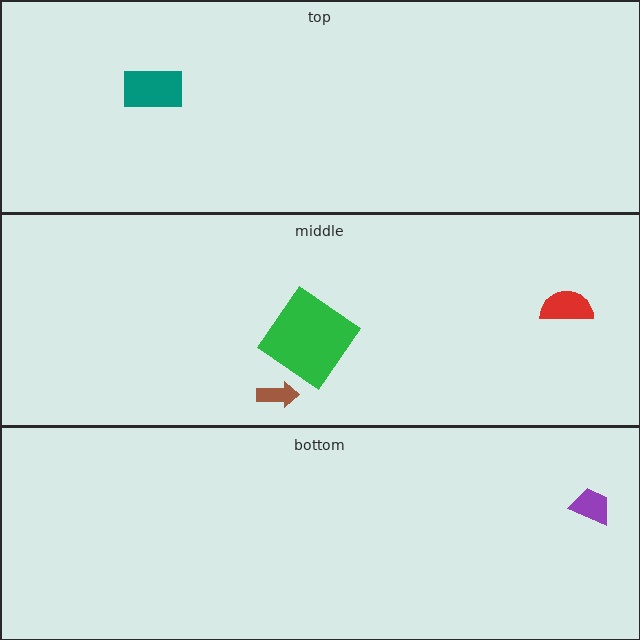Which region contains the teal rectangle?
The top region.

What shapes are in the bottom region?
The purple trapezoid.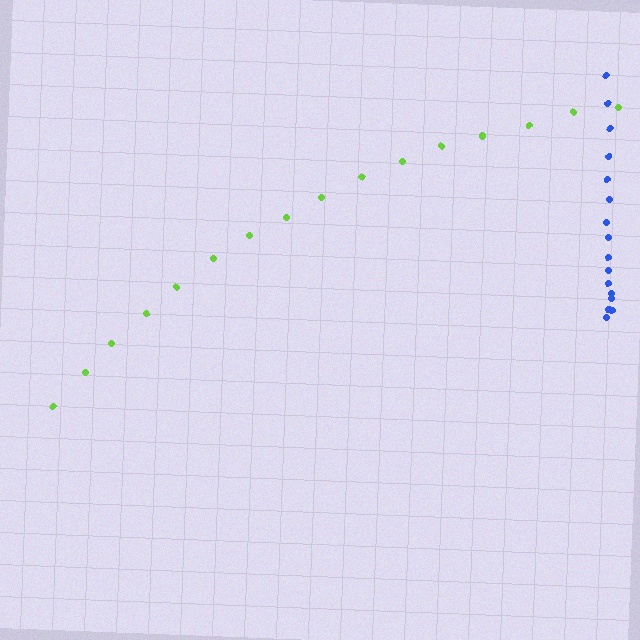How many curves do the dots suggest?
There are 2 distinct paths.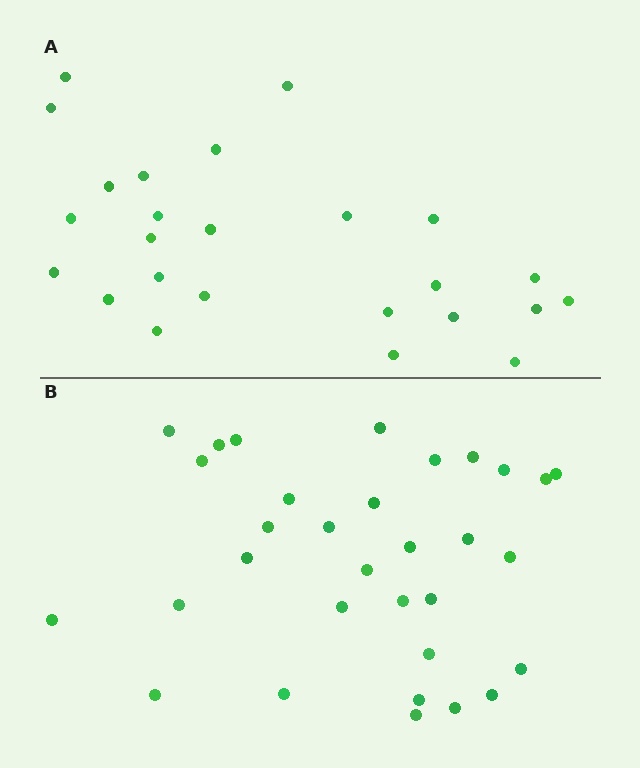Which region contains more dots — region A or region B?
Region B (the bottom region) has more dots.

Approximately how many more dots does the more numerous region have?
Region B has roughly 8 or so more dots than region A.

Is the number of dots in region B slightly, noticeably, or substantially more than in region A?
Region B has noticeably more, but not dramatically so. The ratio is roughly 1.3 to 1.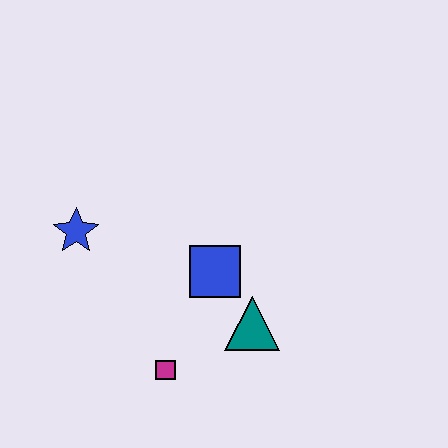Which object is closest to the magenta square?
The teal triangle is closest to the magenta square.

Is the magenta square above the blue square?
No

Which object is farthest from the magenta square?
The blue star is farthest from the magenta square.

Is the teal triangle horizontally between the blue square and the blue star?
No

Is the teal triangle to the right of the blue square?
Yes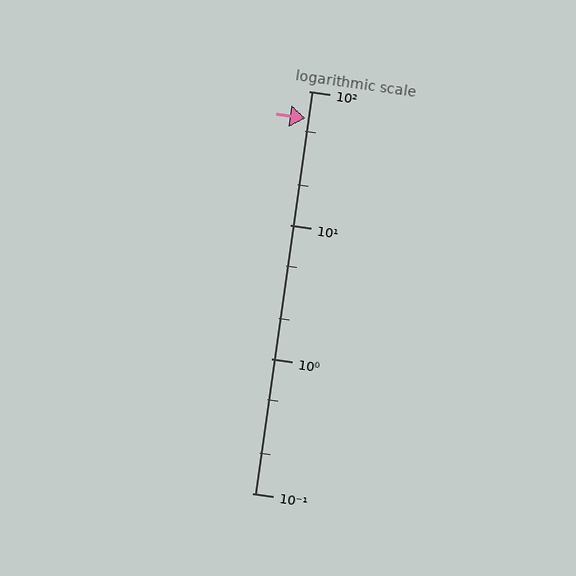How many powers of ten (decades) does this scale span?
The scale spans 3 decades, from 0.1 to 100.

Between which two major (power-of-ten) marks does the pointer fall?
The pointer is between 10 and 100.